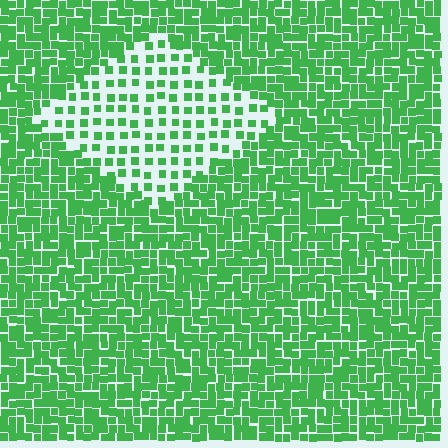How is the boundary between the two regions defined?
The boundary is defined by a change in element density (approximately 2.4x ratio). All elements are the same color, size, and shape.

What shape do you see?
I see a diamond.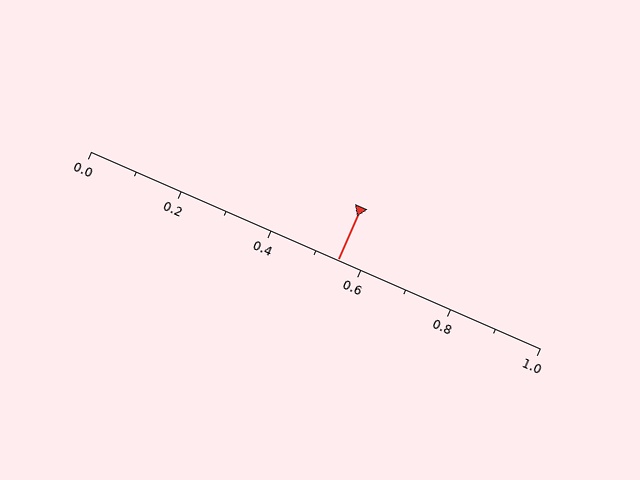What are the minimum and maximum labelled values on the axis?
The axis runs from 0.0 to 1.0.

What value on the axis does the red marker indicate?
The marker indicates approximately 0.55.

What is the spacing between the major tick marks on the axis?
The major ticks are spaced 0.2 apart.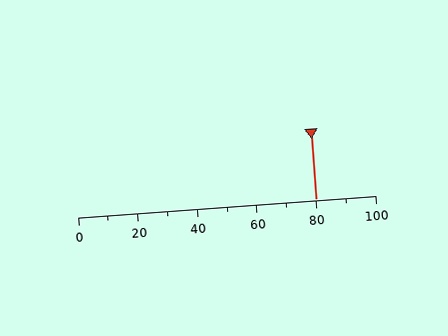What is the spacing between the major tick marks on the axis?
The major ticks are spaced 20 apart.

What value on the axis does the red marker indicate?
The marker indicates approximately 80.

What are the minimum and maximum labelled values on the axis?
The axis runs from 0 to 100.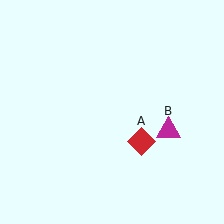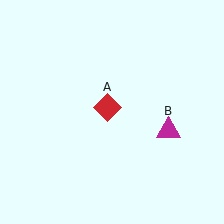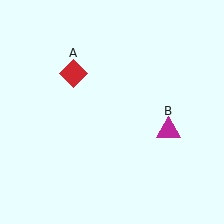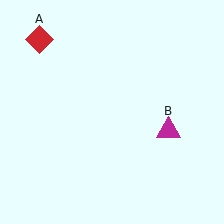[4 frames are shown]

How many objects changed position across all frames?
1 object changed position: red diamond (object A).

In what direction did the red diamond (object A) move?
The red diamond (object A) moved up and to the left.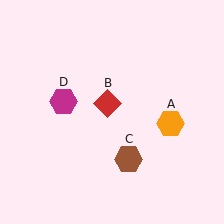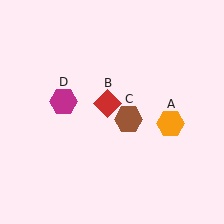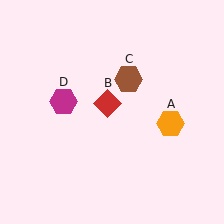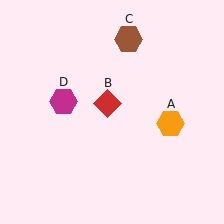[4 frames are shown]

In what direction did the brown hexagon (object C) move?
The brown hexagon (object C) moved up.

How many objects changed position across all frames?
1 object changed position: brown hexagon (object C).